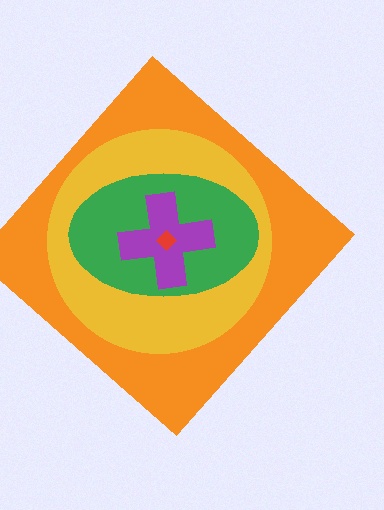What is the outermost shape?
The orange diamond.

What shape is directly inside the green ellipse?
The purple cross.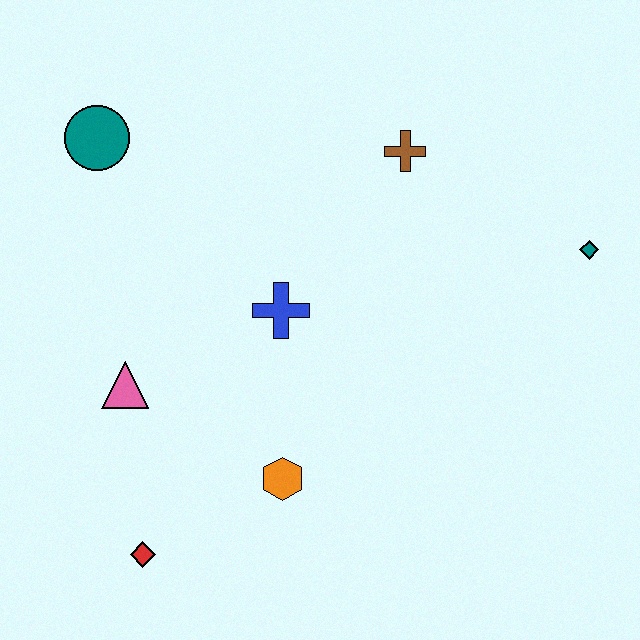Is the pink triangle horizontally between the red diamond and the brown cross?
No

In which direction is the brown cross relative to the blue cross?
The brown cross is above the blue cross.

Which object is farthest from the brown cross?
The red diamond is farthest from the brown cross.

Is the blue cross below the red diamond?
No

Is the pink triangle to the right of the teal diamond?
No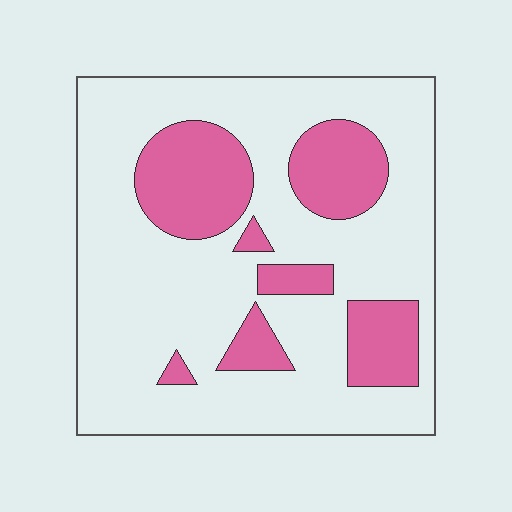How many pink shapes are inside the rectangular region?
7.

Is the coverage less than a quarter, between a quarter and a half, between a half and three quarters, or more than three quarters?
Between a quarter and a half.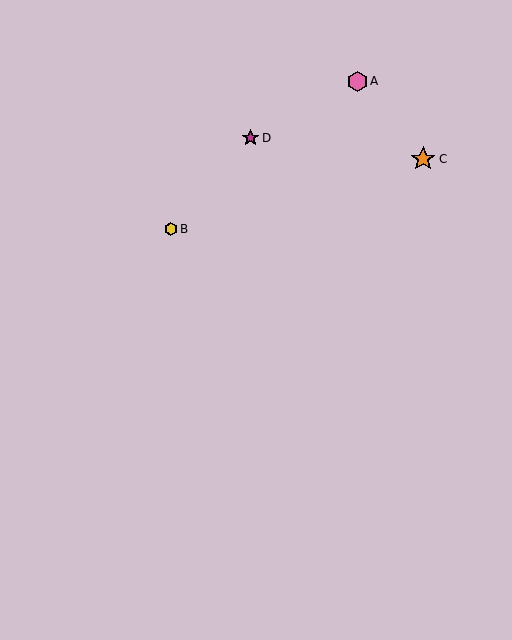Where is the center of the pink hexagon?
The center of the pink hexagon is at (357, 81).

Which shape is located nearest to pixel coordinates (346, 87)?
The pink hexagon (labeled A) at (357, 81) is nearest to that location.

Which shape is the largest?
The orange star (labeled C) is the largest.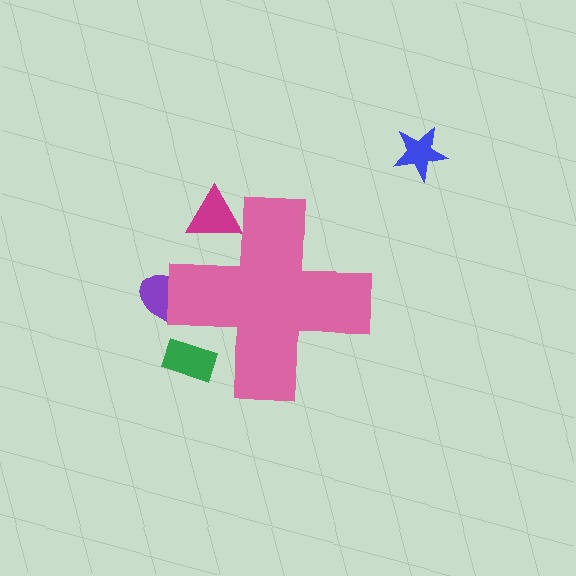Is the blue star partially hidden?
No, the blue star is fully visible.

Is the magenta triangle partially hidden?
Yes, the magenta triangle is partially hidden behind the pink cross.